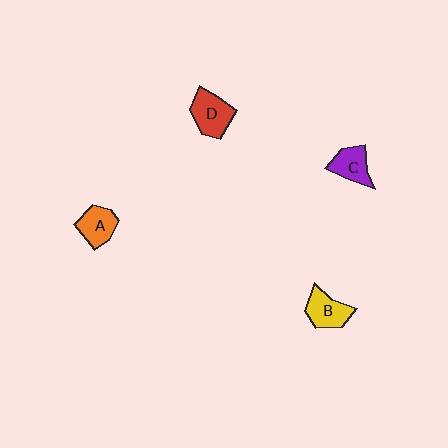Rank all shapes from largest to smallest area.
From largest to smallest: D (red), B (yellow), A (orange), C (purple).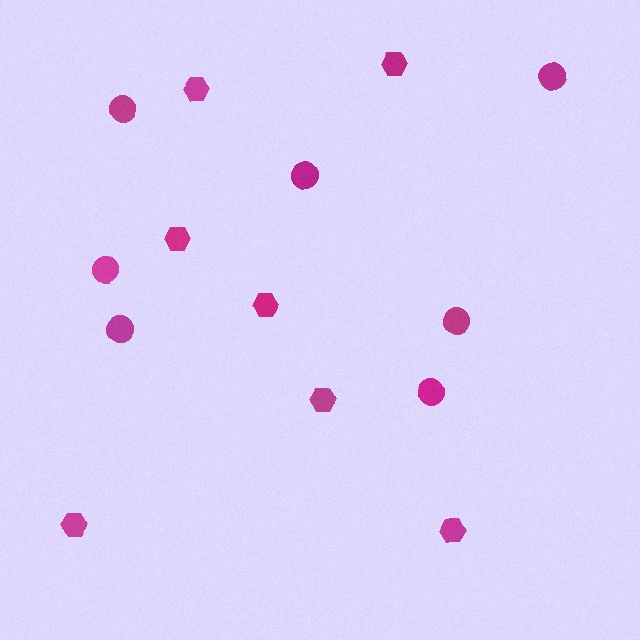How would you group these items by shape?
There are 2 groups: one group of hexagons (7) and one group of circles (7).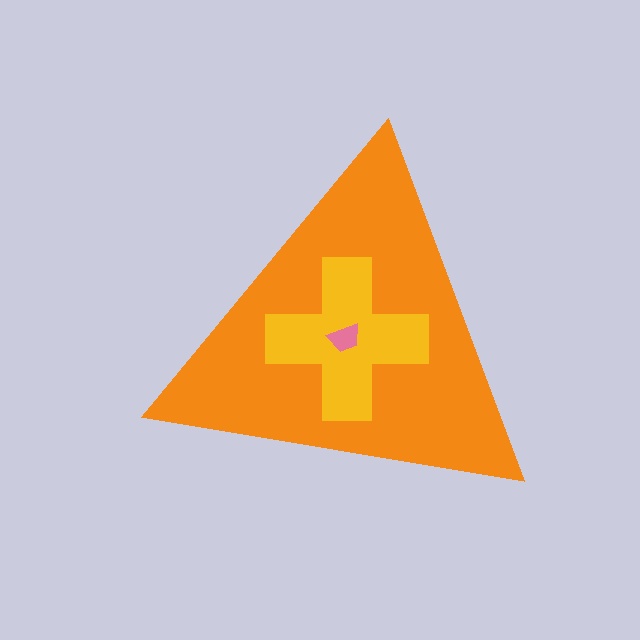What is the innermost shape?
The pink trapezoid.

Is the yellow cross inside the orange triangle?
Yes.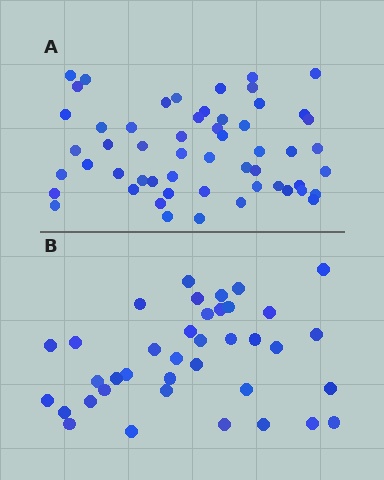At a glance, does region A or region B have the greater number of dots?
Region A (the top region) has more dots.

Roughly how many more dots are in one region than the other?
Region A has approximately 15 more dots than region B.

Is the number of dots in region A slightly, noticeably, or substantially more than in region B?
Region A has noticeably more, but not dramatically so. The ratio is roughly 1.4 to 1.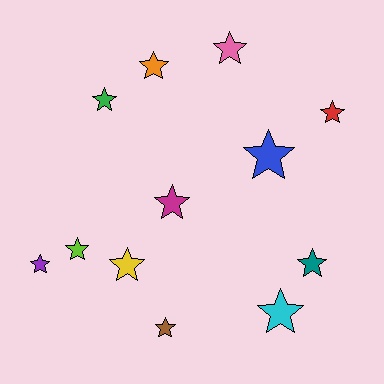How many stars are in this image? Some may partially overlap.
There are 12 stars.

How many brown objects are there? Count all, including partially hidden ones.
There is 1 brown object.